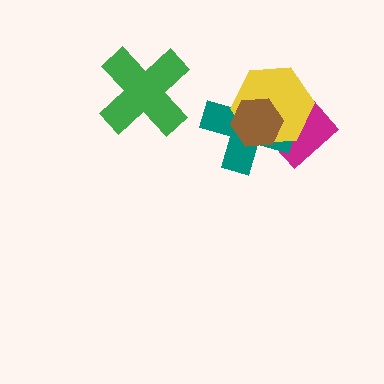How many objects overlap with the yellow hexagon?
3 objects overlap with the yellow hexagon.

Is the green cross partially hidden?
No, no other shape covers it.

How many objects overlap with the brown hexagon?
3 objects overlap with the brown hexagon.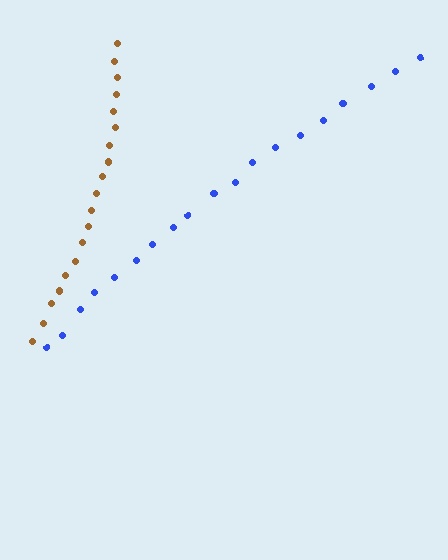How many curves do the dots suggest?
There are 2 distinct paths.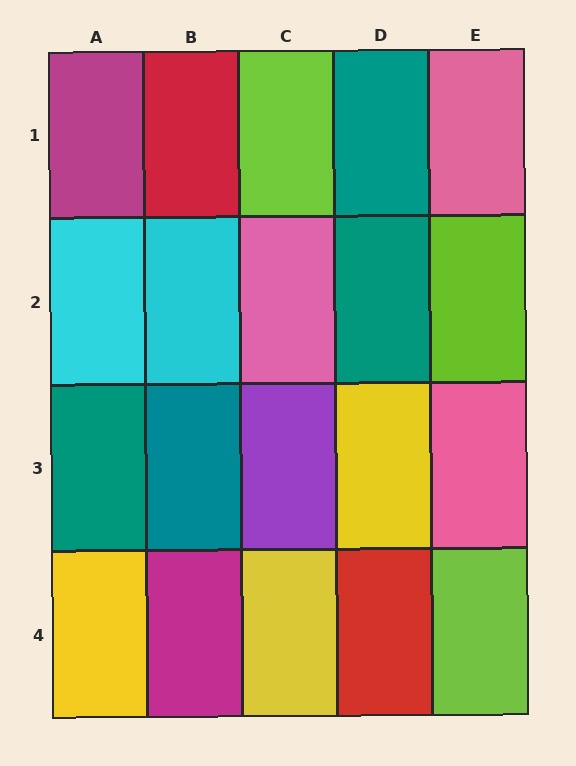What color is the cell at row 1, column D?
Teal.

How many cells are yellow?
3 cells are yellow.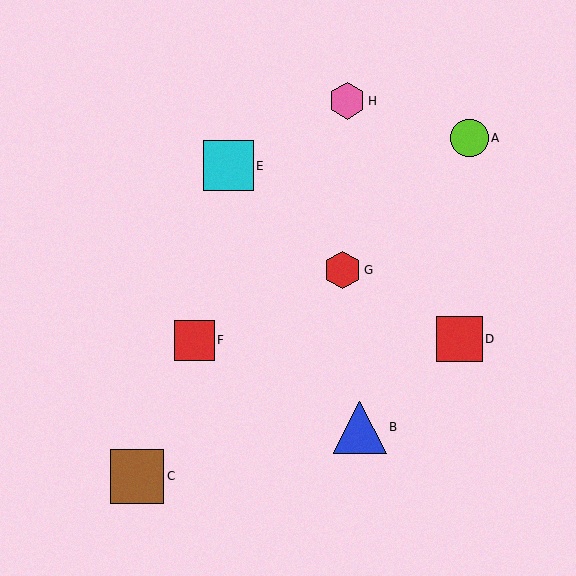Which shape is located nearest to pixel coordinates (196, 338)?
The red square (labeled F) at (194, 340) is nearest to that location.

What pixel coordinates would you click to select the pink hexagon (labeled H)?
Click at (347, 101) to select the pink hexagon H.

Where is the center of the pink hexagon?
The center of the pink hexagon is at (347, 101).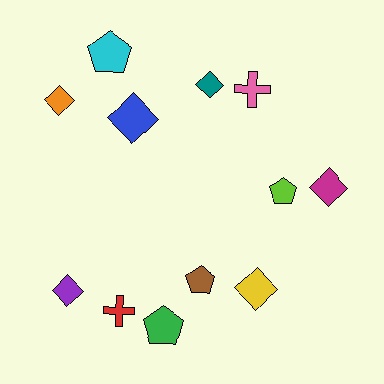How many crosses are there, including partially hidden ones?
There are 2 crosses.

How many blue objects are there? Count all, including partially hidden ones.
There is 1 blue object.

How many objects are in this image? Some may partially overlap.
There are 12 objects.